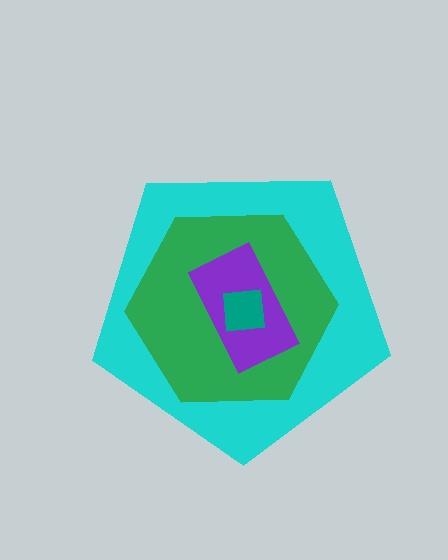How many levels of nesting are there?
4.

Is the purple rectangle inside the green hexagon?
Yes.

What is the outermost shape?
The cyan pentagon.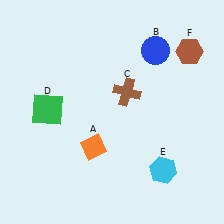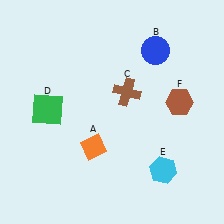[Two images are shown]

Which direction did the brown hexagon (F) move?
The brown hexagon (F) moved down.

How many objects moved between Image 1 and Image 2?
1 object moved between the two images.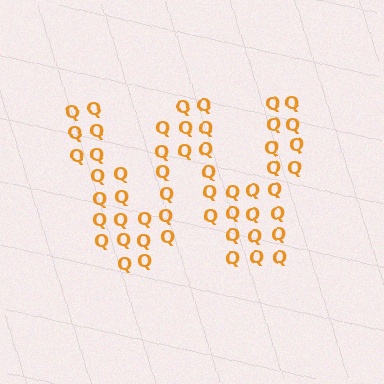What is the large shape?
The large shape is the letter W.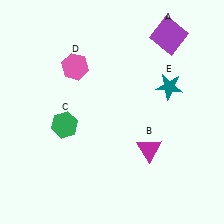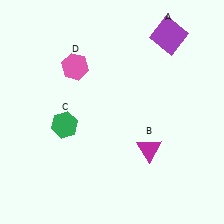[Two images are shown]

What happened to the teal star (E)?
The teal star (E) was removed in Image 2. It was in the top-right area of Image 1.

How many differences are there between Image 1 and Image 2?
There is 1 difference between the two images.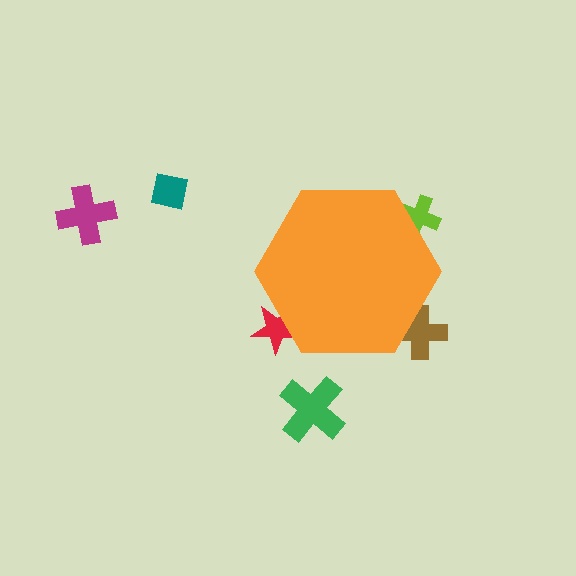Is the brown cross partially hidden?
Yes, the brown cross is partially hidden behind the orange hexagon.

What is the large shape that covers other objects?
An orange hexagon.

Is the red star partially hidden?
Yes, the red star is partially hidden behind the orange hexagon.